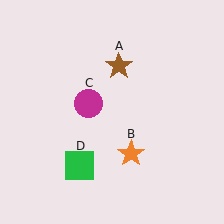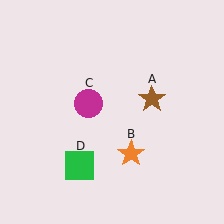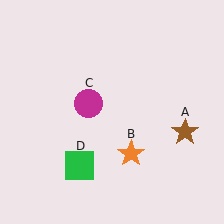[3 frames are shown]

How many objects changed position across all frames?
1 object changed position: brown star (object A).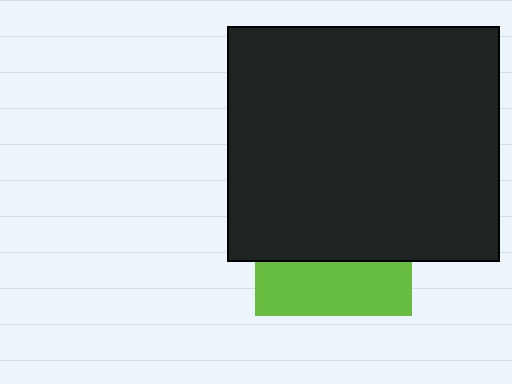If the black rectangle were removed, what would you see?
You would see the complete lime square.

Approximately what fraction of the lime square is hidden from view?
Roughly 65% of the lime square is hidden behind the black rectangle.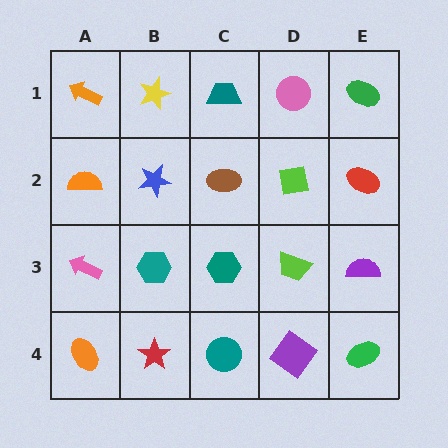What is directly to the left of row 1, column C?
A yellow star.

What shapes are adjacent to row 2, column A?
An orange arrow (row 1, column A), a pink arrow (row 3, column A), a blue star (row 2, column B).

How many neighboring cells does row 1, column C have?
3.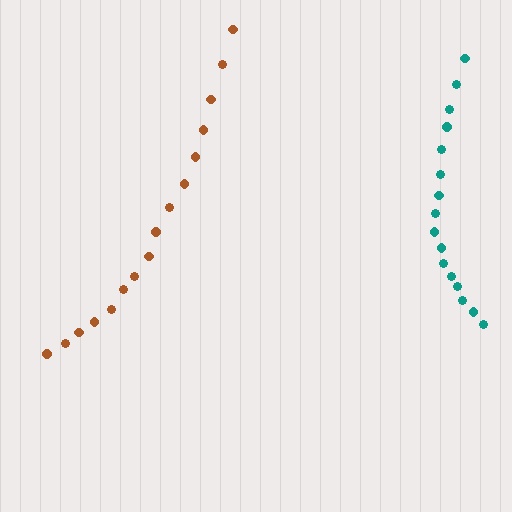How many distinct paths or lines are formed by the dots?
There are 2 distinct paths.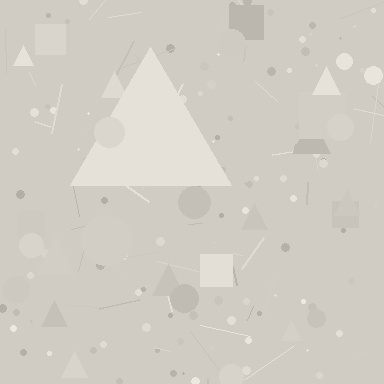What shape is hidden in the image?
A triangle is hidden in the image.